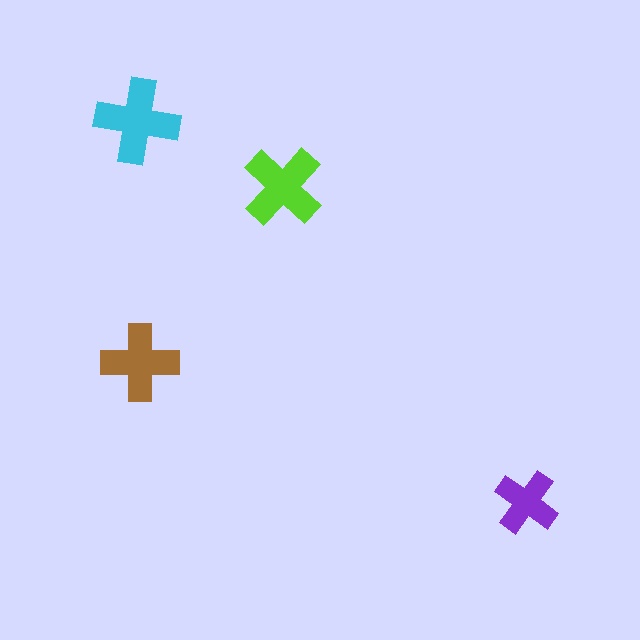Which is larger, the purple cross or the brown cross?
The brown one.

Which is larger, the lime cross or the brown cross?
The lime one.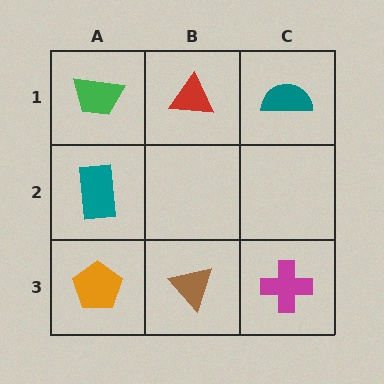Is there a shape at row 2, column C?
No, that cell is empty.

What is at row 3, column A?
An orange pentagon.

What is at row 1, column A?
A green trapezoid.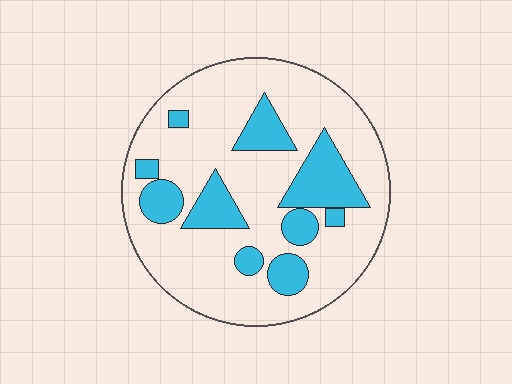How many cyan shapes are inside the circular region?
10.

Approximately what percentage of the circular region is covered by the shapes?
Approximately 25%.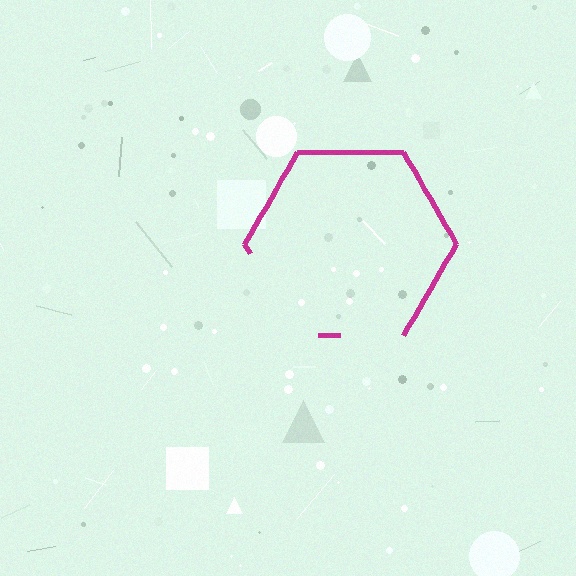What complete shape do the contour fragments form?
The contour fragments form a hexagon.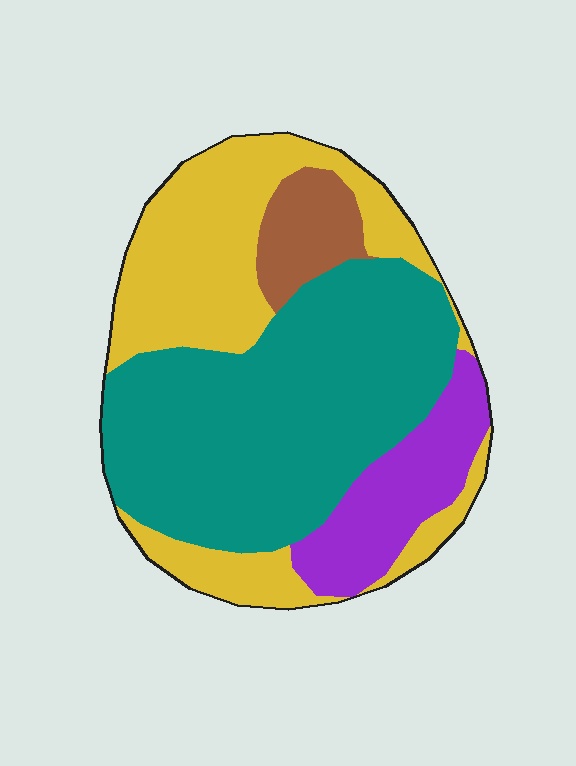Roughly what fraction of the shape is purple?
Purple covers around 15% of the shape.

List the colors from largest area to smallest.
From largest to smallest: teal, yellow, purple, brown.